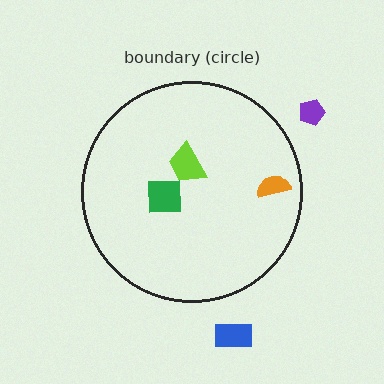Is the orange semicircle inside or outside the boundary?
Inside.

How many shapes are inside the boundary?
3 inside, 2 outside.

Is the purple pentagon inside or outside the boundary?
Outside.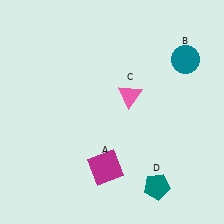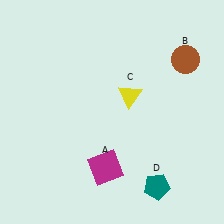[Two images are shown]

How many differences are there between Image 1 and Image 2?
There are 2 differences between the two images.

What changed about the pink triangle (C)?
In Image 1, C is pink. In Image 2, it changed to yellow.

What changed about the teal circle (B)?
In Image 1, B is teal. In Image 2, it changed to brown.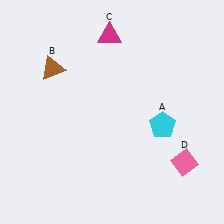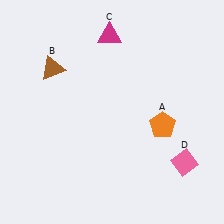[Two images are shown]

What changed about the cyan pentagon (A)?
In Image 1, A is cyan. In Image 2, it changed to orange.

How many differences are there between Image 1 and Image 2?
There is 1 difference between the two images.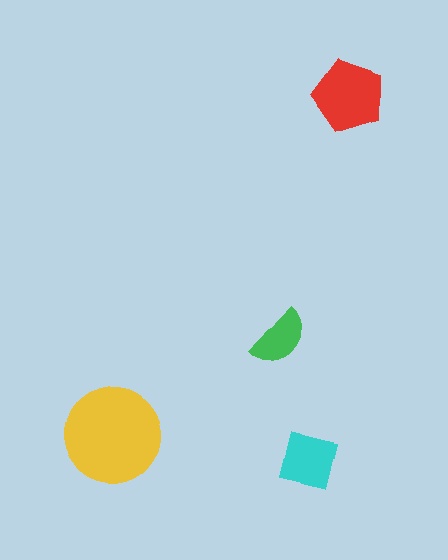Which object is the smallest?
The green semicircle.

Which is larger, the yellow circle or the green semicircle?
The yellow circle.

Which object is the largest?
The yellow circle.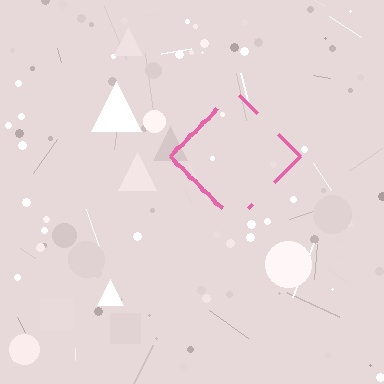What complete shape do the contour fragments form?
The contour fragments form a diamond.